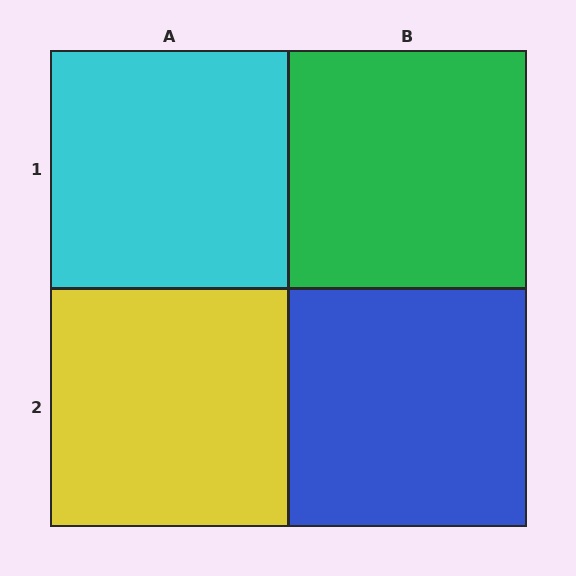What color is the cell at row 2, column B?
Blue.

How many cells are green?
1 cell is green.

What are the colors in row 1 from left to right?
Cyan, green.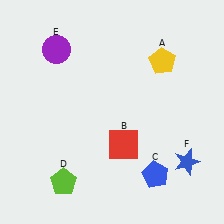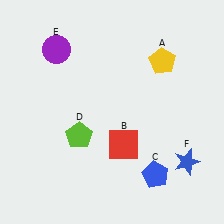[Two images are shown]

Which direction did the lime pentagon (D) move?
The lime pentagon (D) moved up.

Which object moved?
The lime pentagon (D) moved up.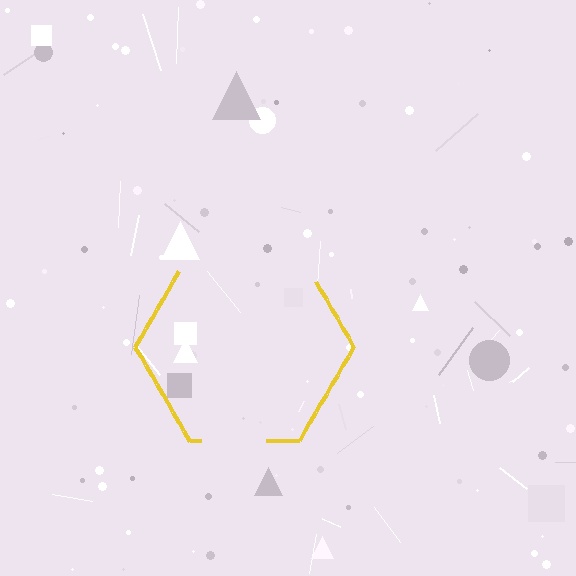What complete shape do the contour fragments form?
The contour fragments form a hexagon.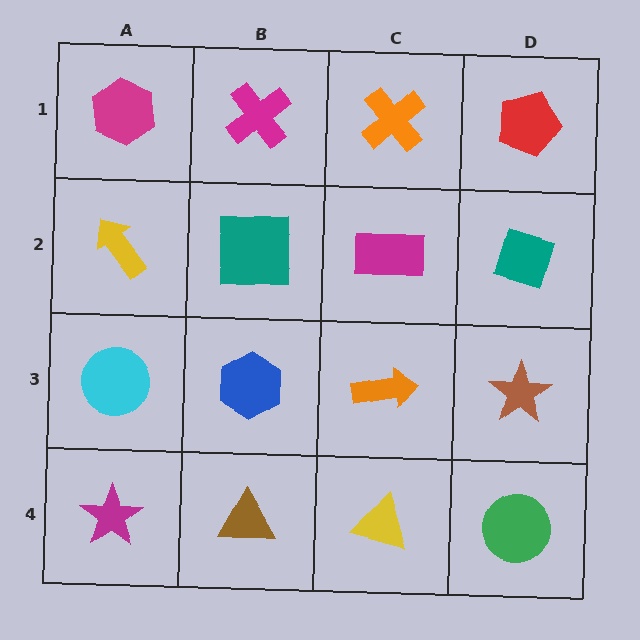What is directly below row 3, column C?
A yellow triangle.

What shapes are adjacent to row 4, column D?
A brown star (row 3, column D), a yellow triangle (row 4, column C).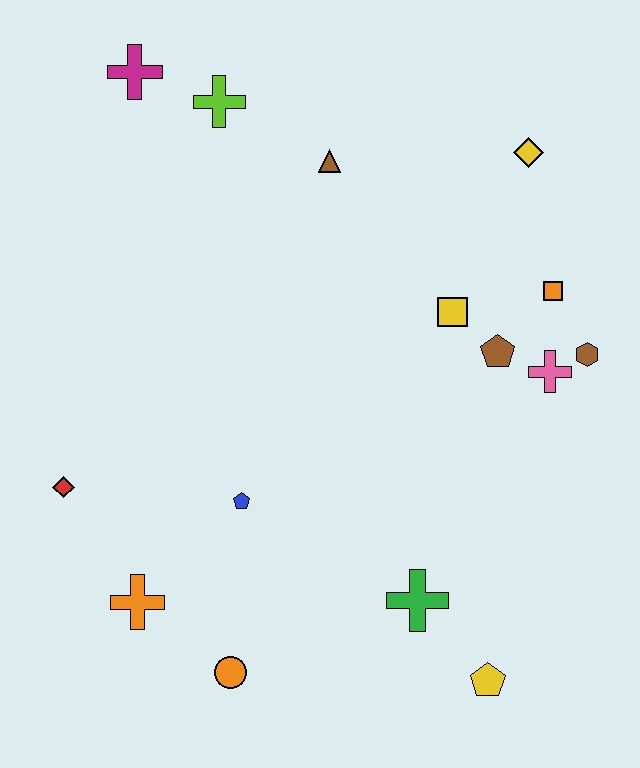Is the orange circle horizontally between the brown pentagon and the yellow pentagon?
No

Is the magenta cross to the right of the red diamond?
Yes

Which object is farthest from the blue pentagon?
The yellow diamond is farthest from the blue pentagon.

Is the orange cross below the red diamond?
Yes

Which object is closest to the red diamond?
The orange cross is closest to the red diamond.